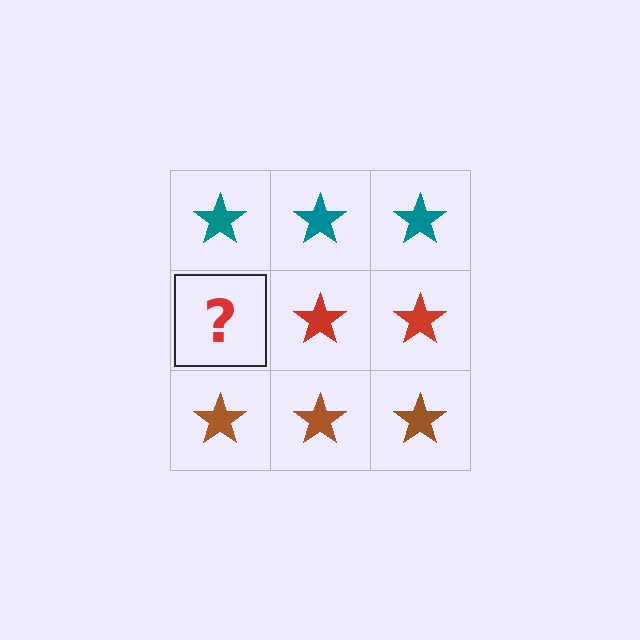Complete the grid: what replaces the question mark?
The question mark should be replaced with a red star.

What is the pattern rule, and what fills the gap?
The rule is that each row has a consistent color. The gap should be filled with a red star.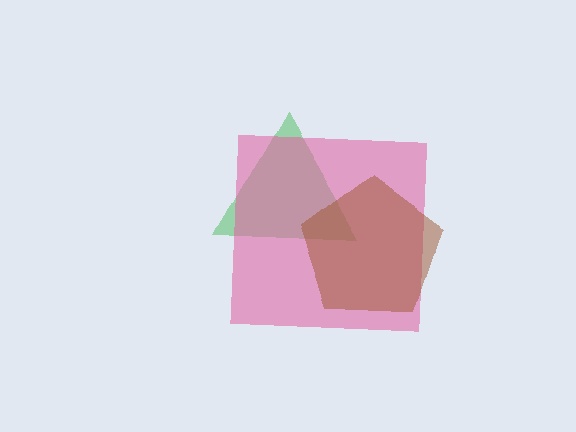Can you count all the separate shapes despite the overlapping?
Yes, there are 3 separate shapes.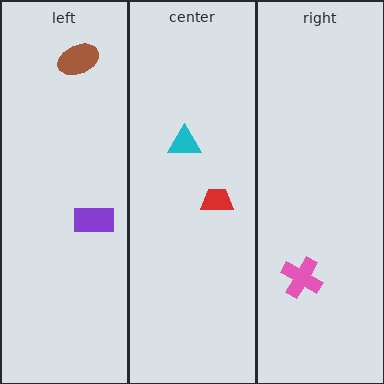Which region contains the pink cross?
The right region.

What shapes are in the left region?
The purple rectangle, the brown ellipse.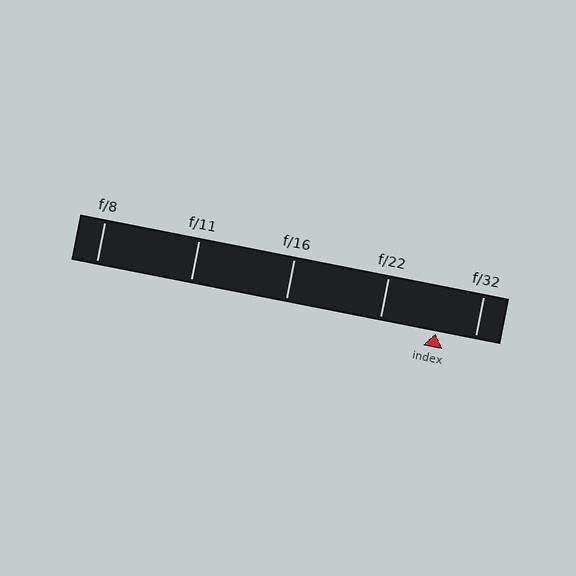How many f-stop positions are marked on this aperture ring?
There are 5 f-stop positions marked.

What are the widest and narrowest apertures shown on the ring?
The widest aperture shown is f/8 and the narrowest is f/32.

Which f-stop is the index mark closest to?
The index mark is closest to f/32.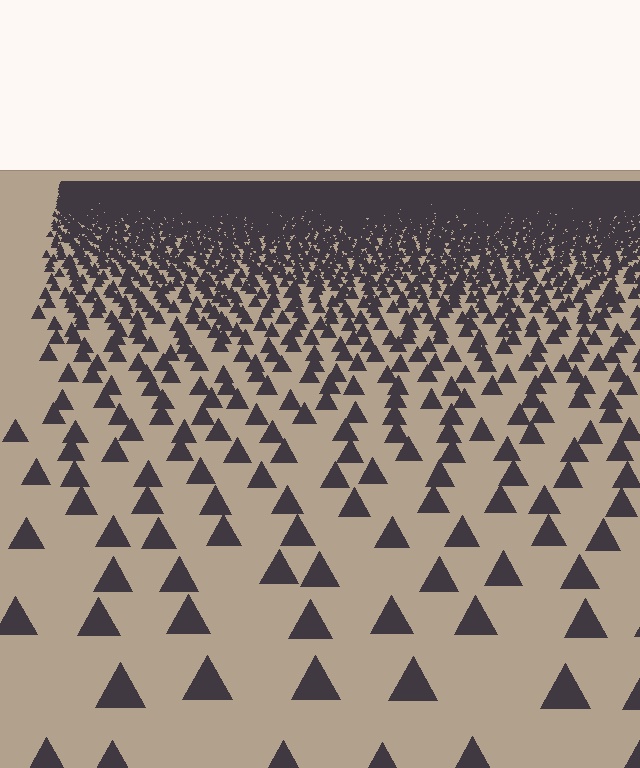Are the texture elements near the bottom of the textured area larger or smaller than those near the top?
Larger. Near the bottom, elements are closer to the viewer and appear at a bigger on-screen size.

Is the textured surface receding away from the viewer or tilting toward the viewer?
The surface is receding away from the viewer. Texture elements get smaller and denser toward the top.